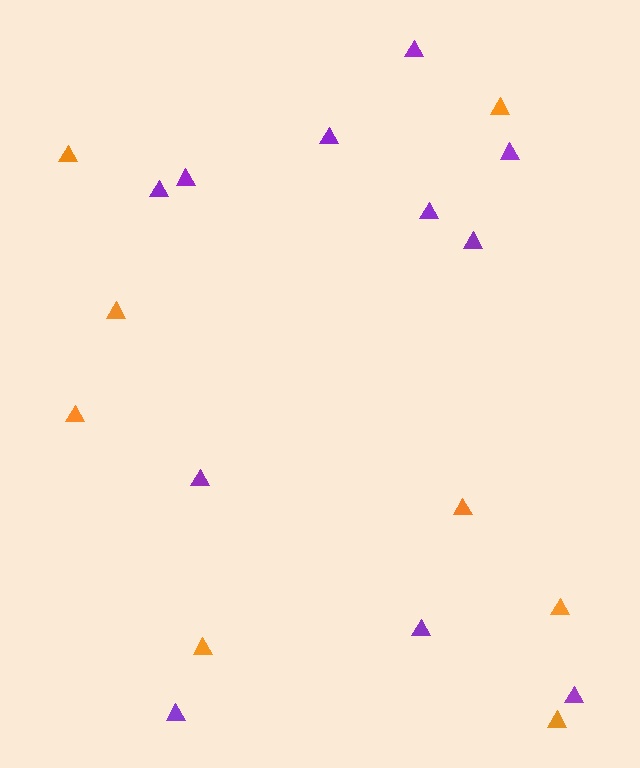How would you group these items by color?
There are 2 groups: one group of purple triangles (11) and one group of orange triangles (8).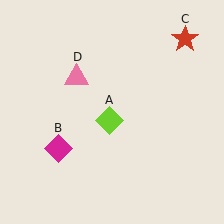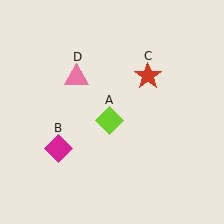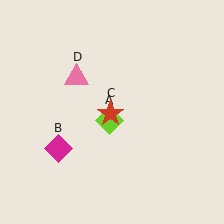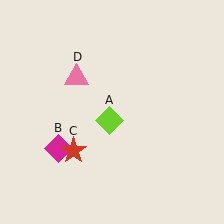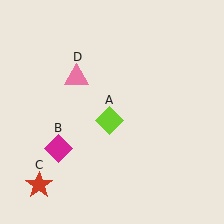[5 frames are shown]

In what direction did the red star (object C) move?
The red star (object C) moved down and to the left.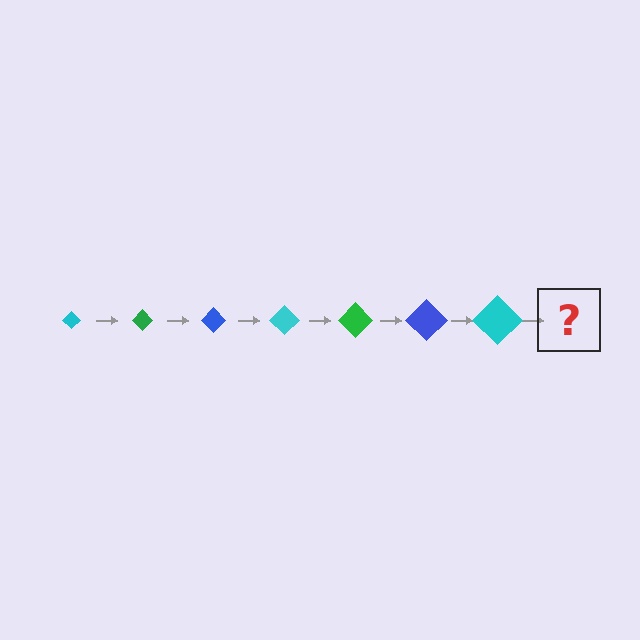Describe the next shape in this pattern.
It should be a green diamond, larger than the previous one.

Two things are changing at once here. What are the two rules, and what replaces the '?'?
The two rules are that the diamond grows larger each step and the color cycles through cyan, green, and blue. The '?' should be a green diamond, larger than the previous one.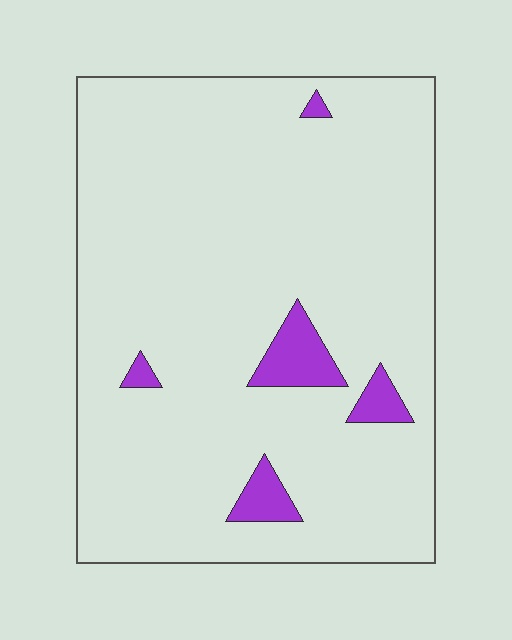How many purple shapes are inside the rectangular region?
5.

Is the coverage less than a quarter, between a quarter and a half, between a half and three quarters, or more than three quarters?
Less than a quarter.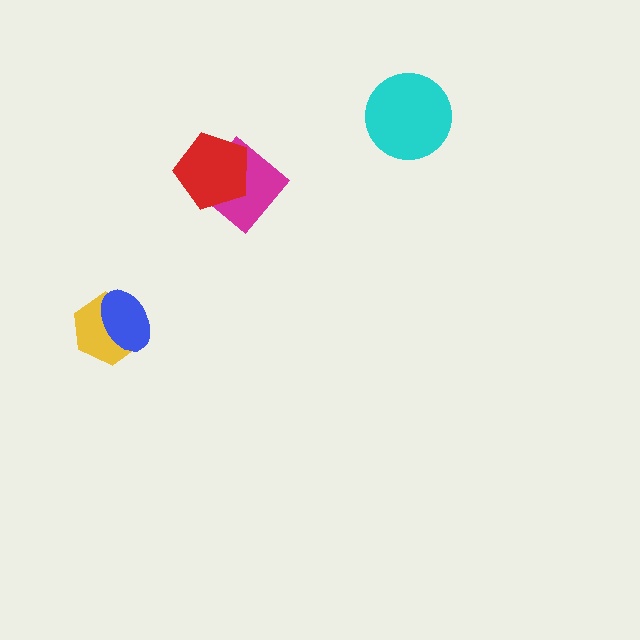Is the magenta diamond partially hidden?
Yes, it is partially covered by another shape.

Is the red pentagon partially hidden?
No, no other shape covers it.